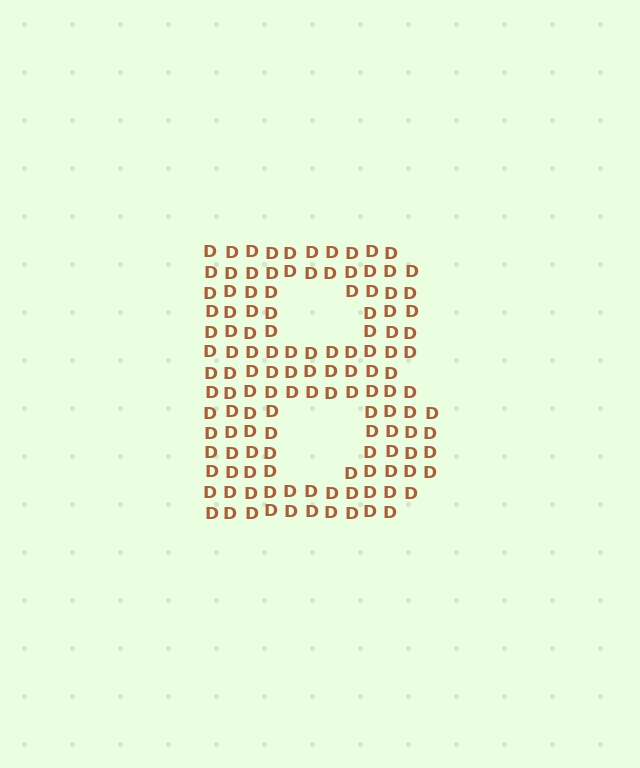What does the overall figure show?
The overall figure shows the letter B.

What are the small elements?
The small elements are letter D's.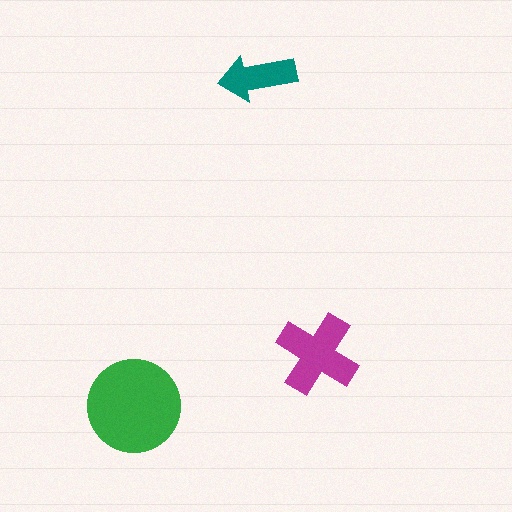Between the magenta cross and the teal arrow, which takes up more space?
The magenta cross.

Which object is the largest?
The green circle.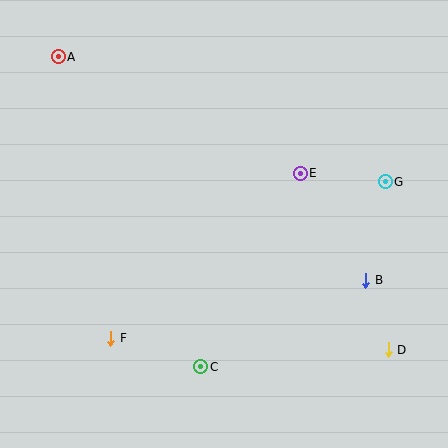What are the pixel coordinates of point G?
Point G is at (385, 182).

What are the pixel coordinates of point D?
Point D is at (388, 350).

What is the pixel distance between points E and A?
The distance between E and A is 269 pixels.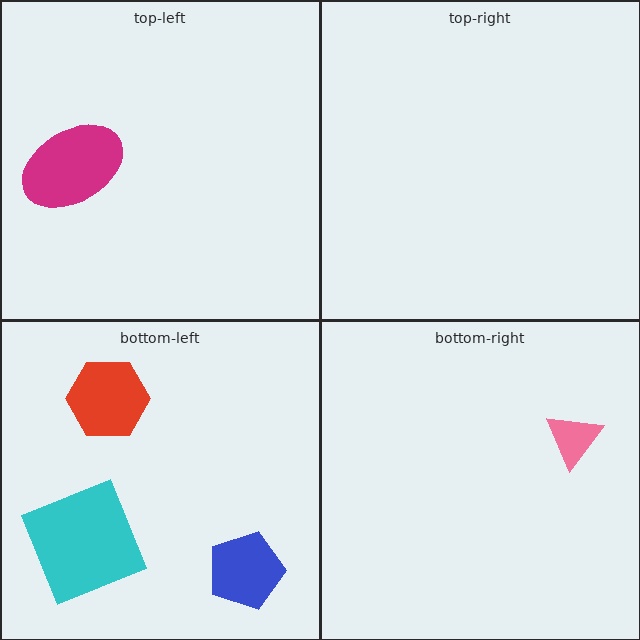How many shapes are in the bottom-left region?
3.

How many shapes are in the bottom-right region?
1.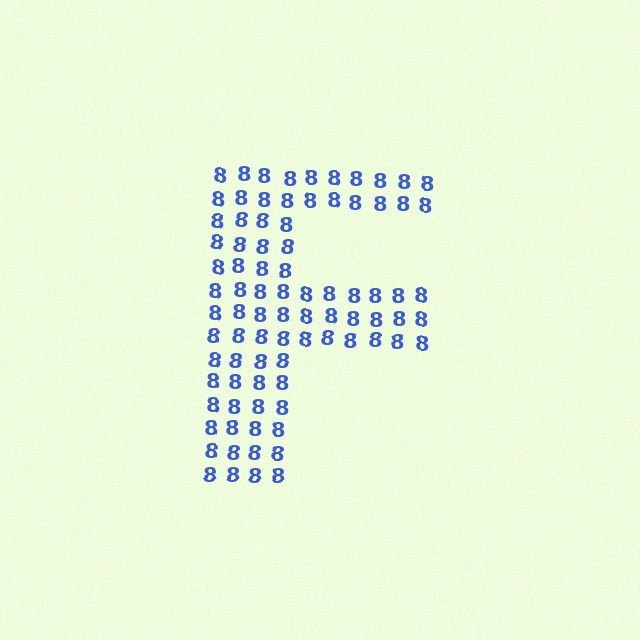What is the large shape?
The large shape is the letter F.